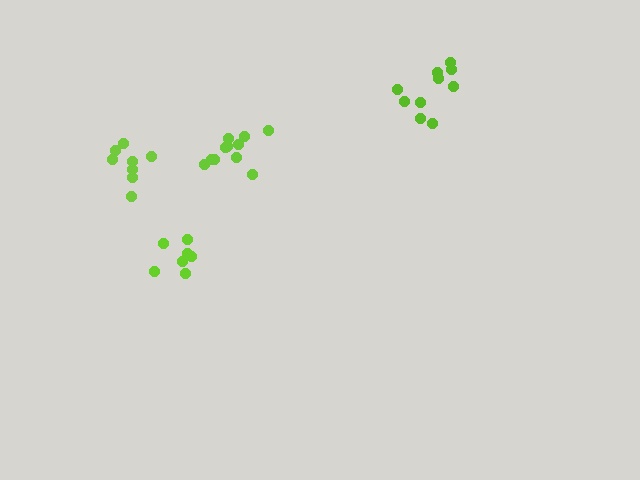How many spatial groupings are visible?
There are 4 spatial groupings.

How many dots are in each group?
Group 1: 10 dots, Group 2: 7 dots, Group 3: 11 dots, Group 4: 8 dots (36 total).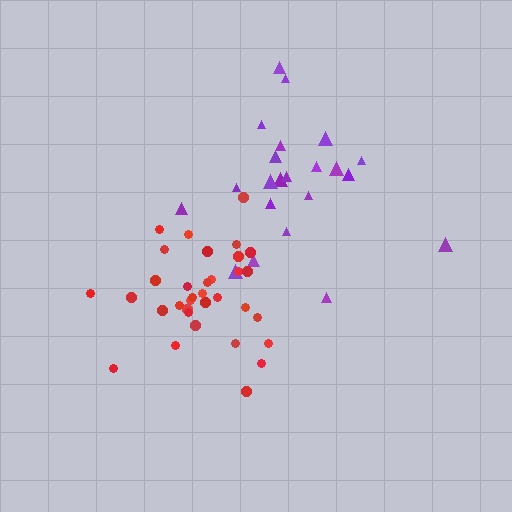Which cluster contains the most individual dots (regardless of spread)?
Red (34).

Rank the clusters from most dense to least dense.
red, purple.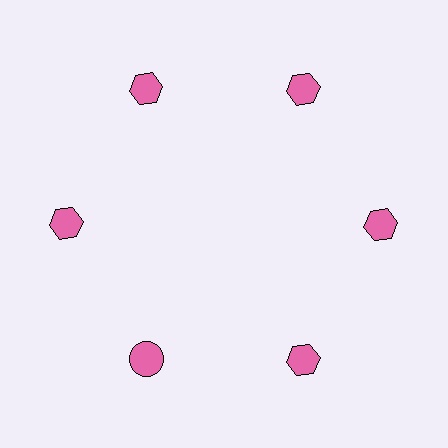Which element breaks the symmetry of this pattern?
The pink circle at roughly the 7 o'clock position breaks the symmetry. All other shapes are pink hexagons.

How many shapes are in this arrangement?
There are 6 shapes arranged in a ring pattern.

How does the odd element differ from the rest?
It has a different shape: circle instead of hexagon.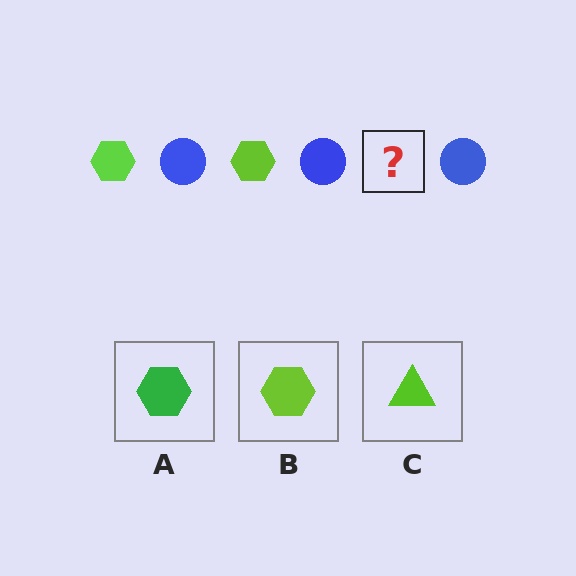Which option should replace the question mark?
Option B.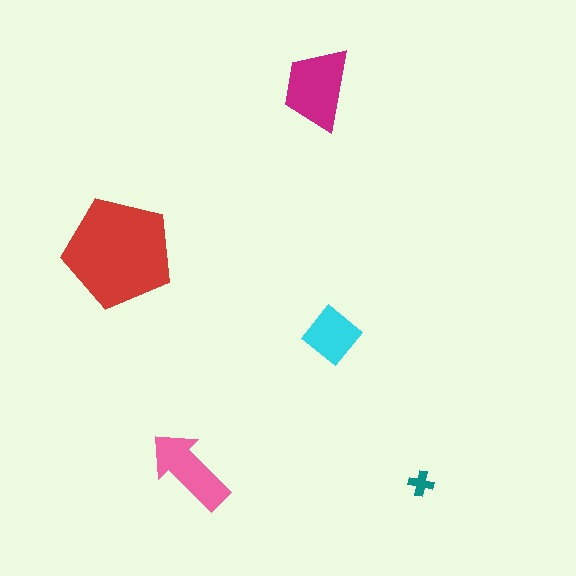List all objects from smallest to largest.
The teal cross, the cyan diamond, the pink arrow, the magenta trapezoid, the red pentagon.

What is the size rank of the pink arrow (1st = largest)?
3rd.